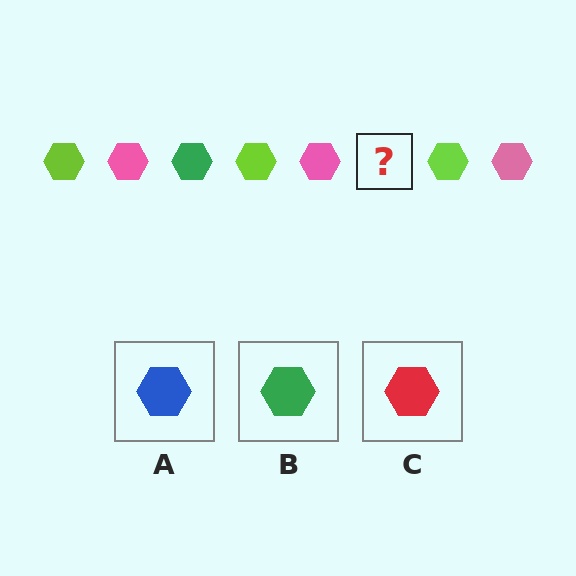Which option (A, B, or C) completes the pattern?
B.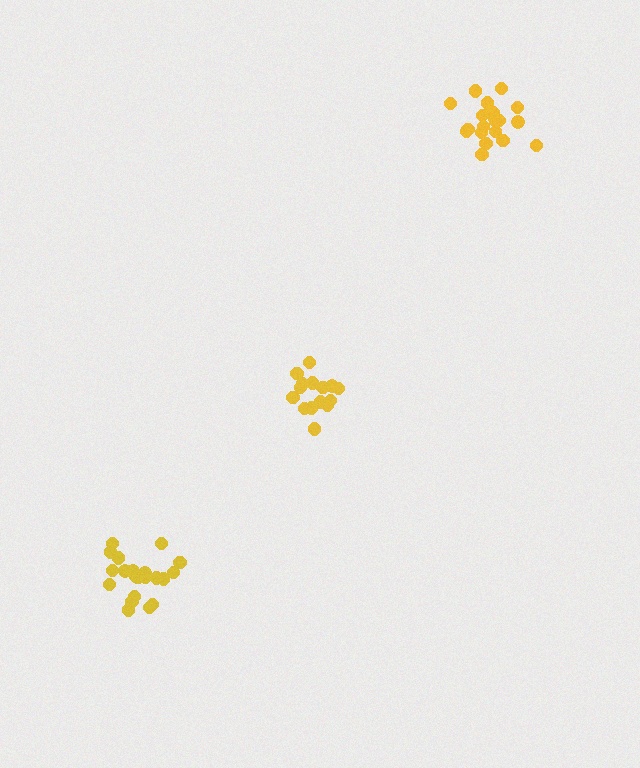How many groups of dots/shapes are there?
There are 3 groups.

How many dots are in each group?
Group 1: 16 dots, Group 2: 21 dots, Group 3: 20 dots (57 total).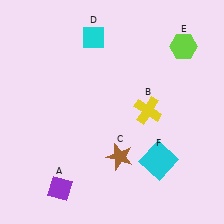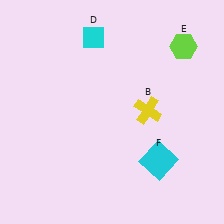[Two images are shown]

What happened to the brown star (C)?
The brown star (C) was removed in Image 2. It was in the bottom-right area of Image 1.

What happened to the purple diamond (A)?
The purple diamond (A) was removed in Image 2. It was in the bottom-left area of Image 1.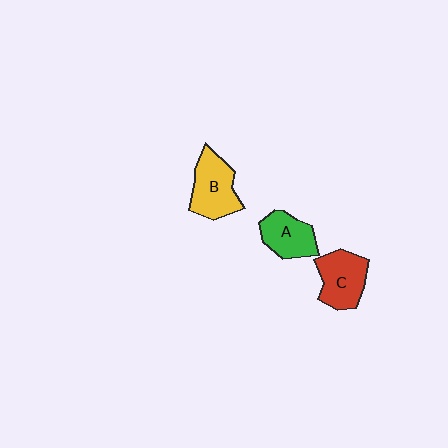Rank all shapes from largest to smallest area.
From largest to smallest: B (yellow), C (red), A (green).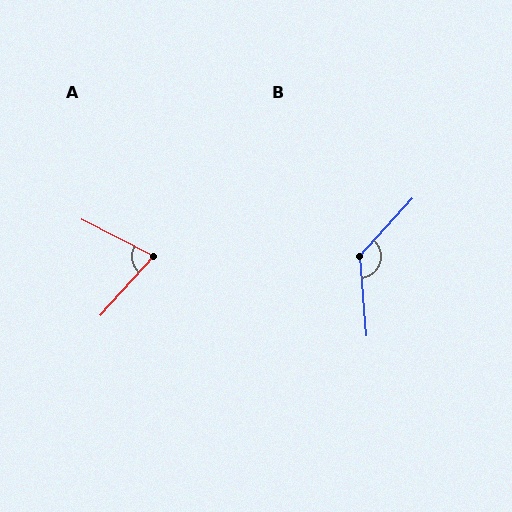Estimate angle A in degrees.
Approximately 75 degrees.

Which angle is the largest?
B, at approximately 133 degrees.